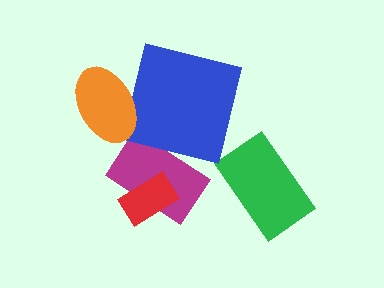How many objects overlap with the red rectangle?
1 object overlaps with the red rectangle.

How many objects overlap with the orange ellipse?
1 object overlaps with the orange ellipse.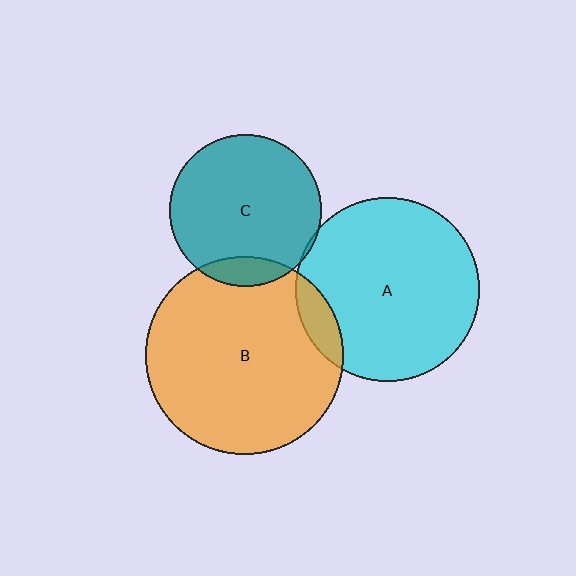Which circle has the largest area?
Circle B (orange).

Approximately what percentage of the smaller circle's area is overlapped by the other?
Approximately 5%.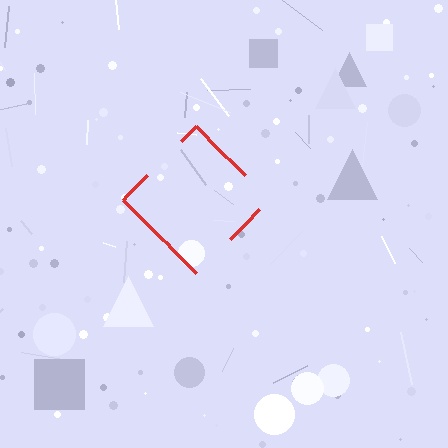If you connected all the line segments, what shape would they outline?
They would outline a diamond.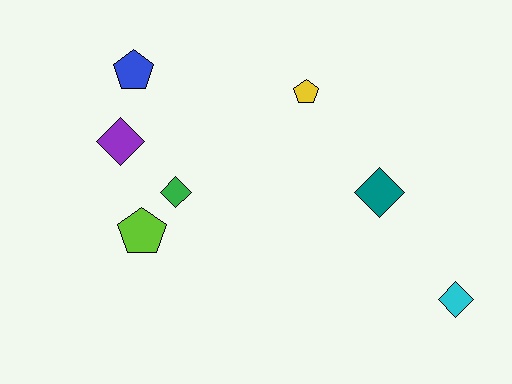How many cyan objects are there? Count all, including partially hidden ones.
There is 1 cyan object.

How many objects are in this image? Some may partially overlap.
There are 7 objects.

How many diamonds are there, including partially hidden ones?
There are 4 diamonds.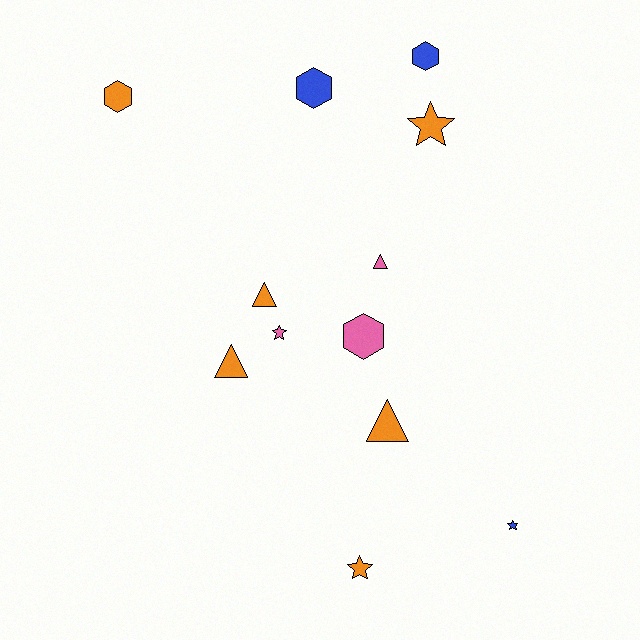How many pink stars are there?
There is 1 pink star.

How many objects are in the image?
There are 12 objects.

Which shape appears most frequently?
Star, with 4 objects.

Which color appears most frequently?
Orange, with 6 objects.